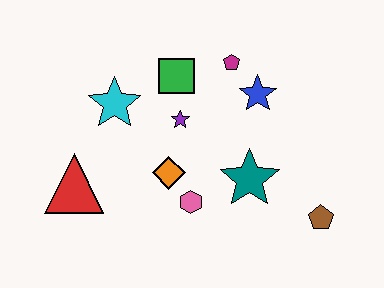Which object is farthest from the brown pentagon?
The red triangle is farthest from the brown pentagon.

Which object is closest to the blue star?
The magenta pentagon is closest to the blue star.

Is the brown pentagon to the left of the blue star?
No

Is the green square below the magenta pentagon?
Yes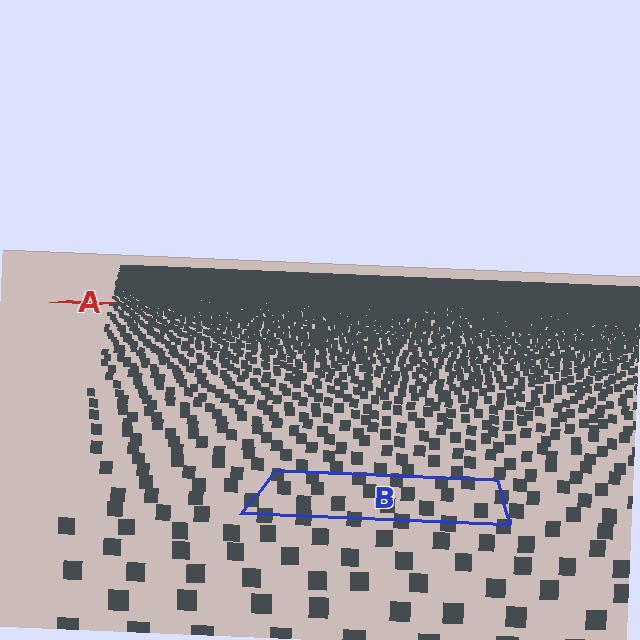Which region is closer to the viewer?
Region B is closer. The texture elements there are larger and more spread out.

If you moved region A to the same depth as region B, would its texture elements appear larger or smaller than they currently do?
They would appear larger. At a closer depth, the same texture elements are projected at a bigger on-screen size.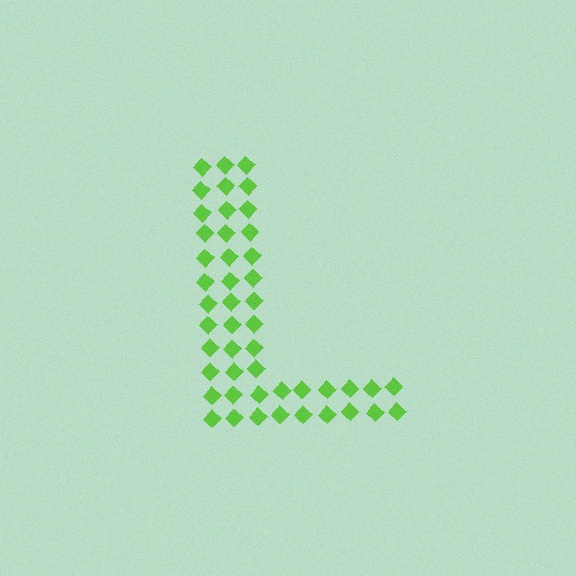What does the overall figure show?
The overall figure shows the letter L.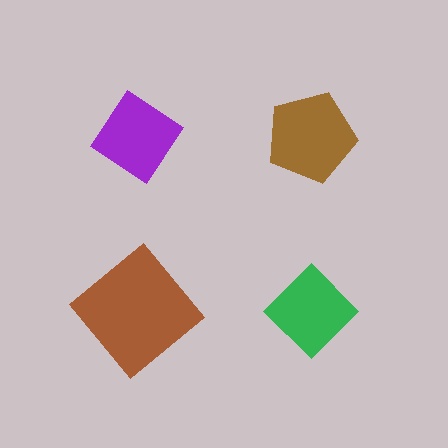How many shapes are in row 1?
2 shapes.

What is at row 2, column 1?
A brown diamond.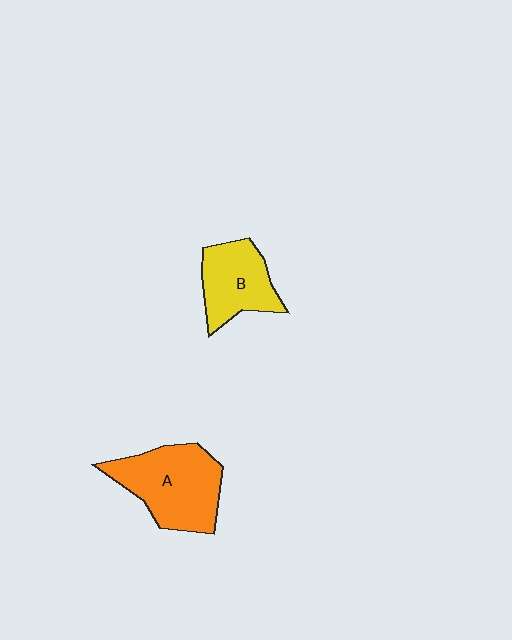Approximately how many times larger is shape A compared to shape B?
Approximately 1.4 times.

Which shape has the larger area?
Shape A (orange).